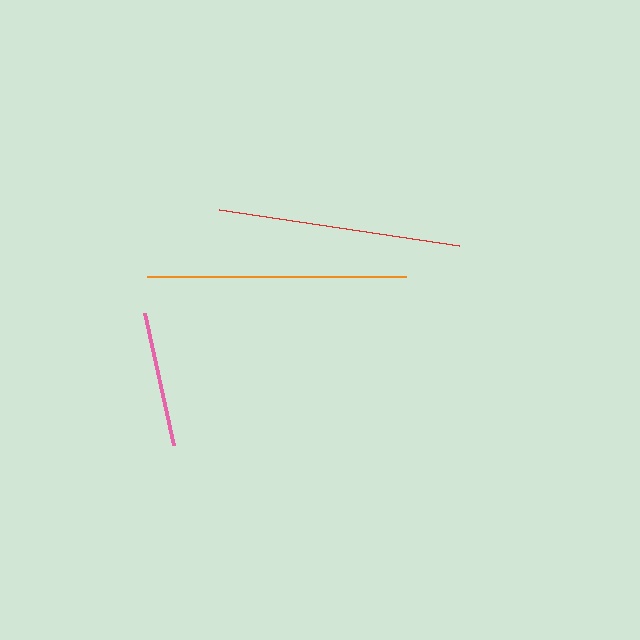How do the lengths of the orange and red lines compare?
The orange and red lines are approximately the same length.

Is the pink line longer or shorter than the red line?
The red line is longer than the pink line.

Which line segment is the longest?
The orange line is the longest at approximately 259 pixels.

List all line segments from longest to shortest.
From longest to shortest: orange, red, pink.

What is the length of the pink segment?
The pink segment is approximately 135 pixels long.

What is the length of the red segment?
The red segment is approximately 243 pixels long.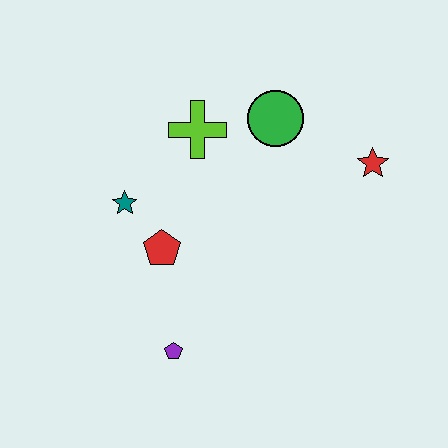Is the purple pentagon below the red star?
Yes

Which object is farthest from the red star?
The purple pentagon is farthest from the red star.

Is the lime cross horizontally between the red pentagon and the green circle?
Yes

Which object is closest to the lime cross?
The green circle is closest to the lime cross.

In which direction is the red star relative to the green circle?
The red star is to the right of the green circle.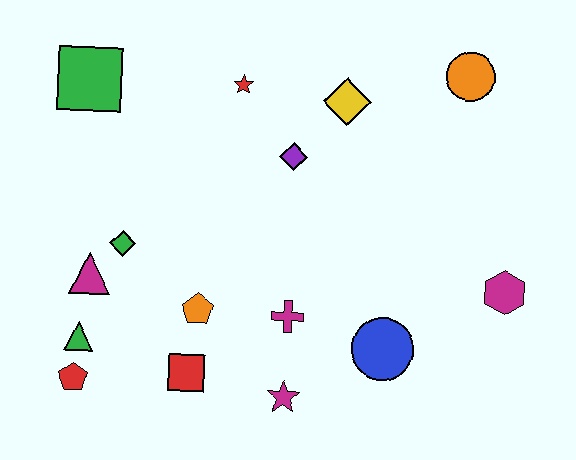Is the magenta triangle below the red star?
Yes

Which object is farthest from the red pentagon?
The orange circle is farthest from the red pentagon.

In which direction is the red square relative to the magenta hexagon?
The red square is to the left of the magenta hexagon.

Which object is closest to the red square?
The orange pentagon is closest to the red square.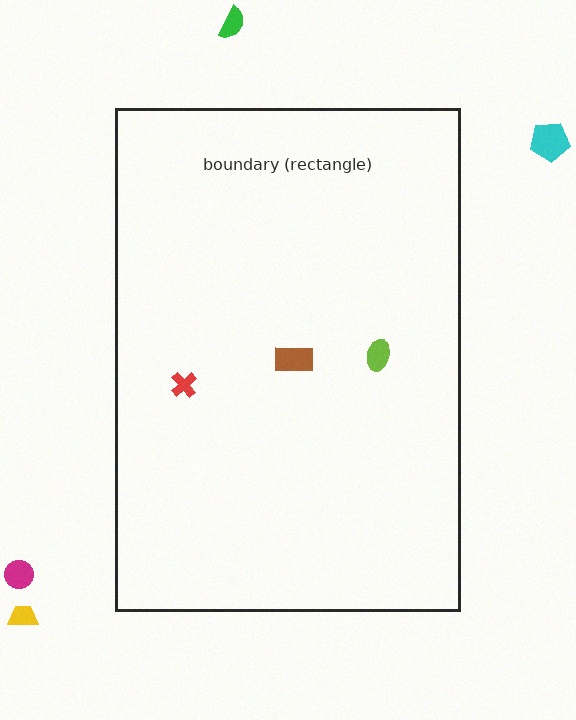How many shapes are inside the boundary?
3 inside, 4 outside.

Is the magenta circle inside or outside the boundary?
Outside.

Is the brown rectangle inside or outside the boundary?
Inside.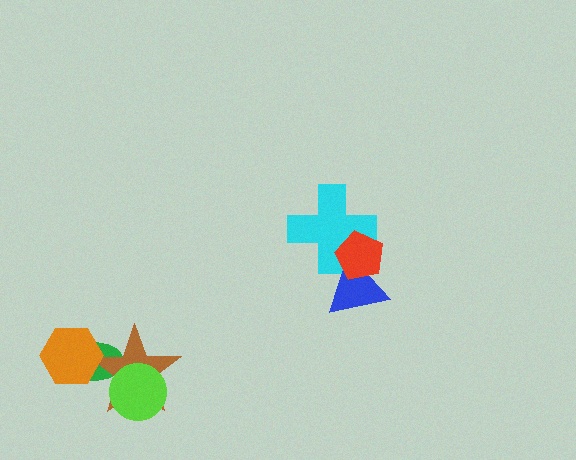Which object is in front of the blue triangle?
The red pentagon is in front of the blue triangle.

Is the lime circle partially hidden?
No, no other shape covers it.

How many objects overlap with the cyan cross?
2 objects overlap with the cyan cross.